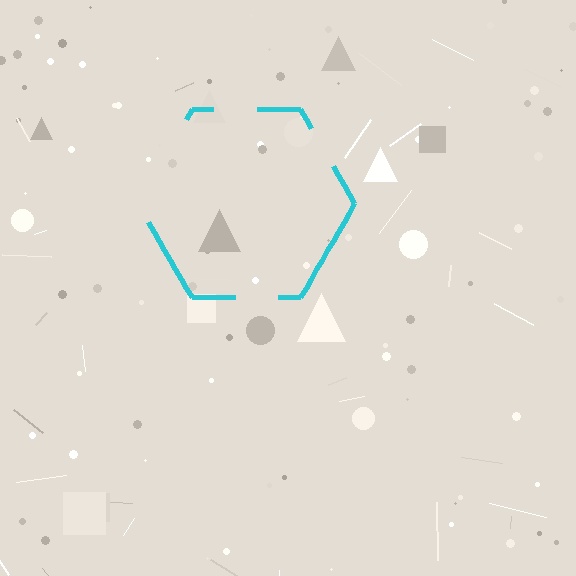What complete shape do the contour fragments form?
The contour fragments form a hexagon.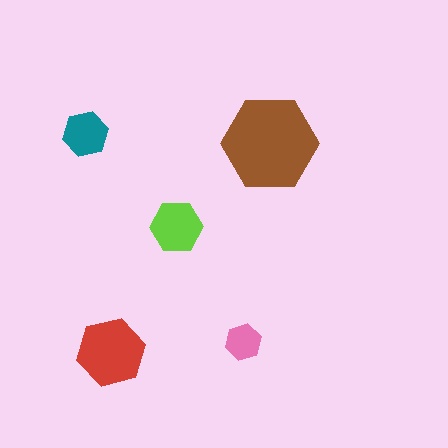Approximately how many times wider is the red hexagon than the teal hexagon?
About 1.5 times wider.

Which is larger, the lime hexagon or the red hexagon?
The red one.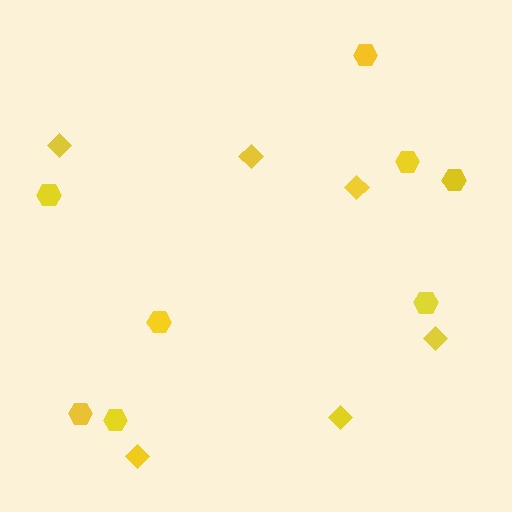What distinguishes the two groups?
There are 2 groups: one group of hexagons (8) and one group of diamonds (6).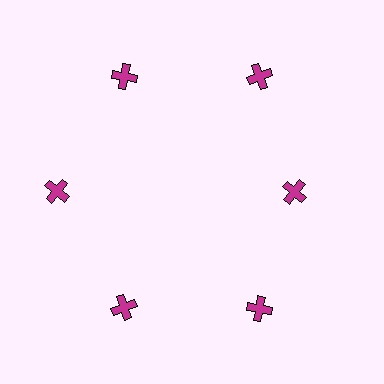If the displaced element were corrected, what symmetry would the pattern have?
It would have 6-fold rotational symmetry — the pattern would map onto itself every 60 degrees.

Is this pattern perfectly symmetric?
No. The 6 magenta crosses are arranged in a ring, but one element near the 3 o'clock position is pulled inward toward the center, breaking the 6-fold rotational symmetry.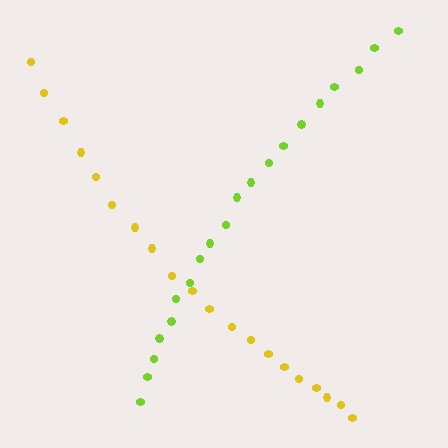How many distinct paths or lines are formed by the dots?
There are 2 distinct paths.